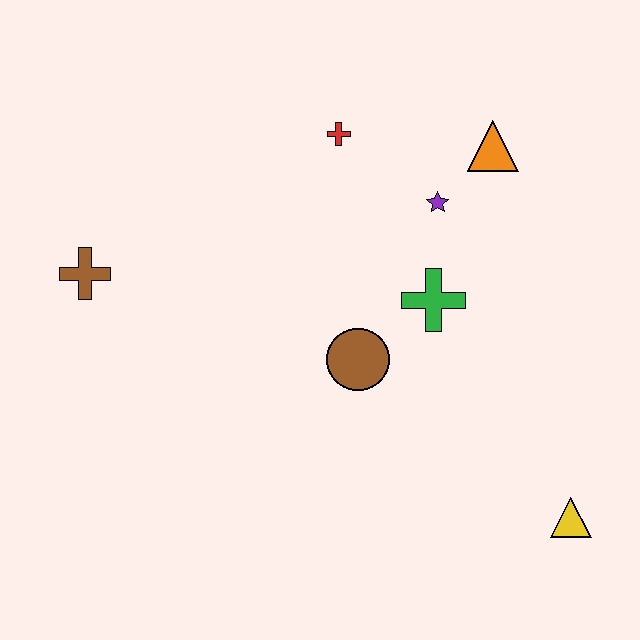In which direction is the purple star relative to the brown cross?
The purple star is to the right of the brown cross.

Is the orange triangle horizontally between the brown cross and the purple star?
No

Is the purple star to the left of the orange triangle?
Yes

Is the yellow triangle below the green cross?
Yes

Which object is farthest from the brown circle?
The brown cross is farthest from the brown circle.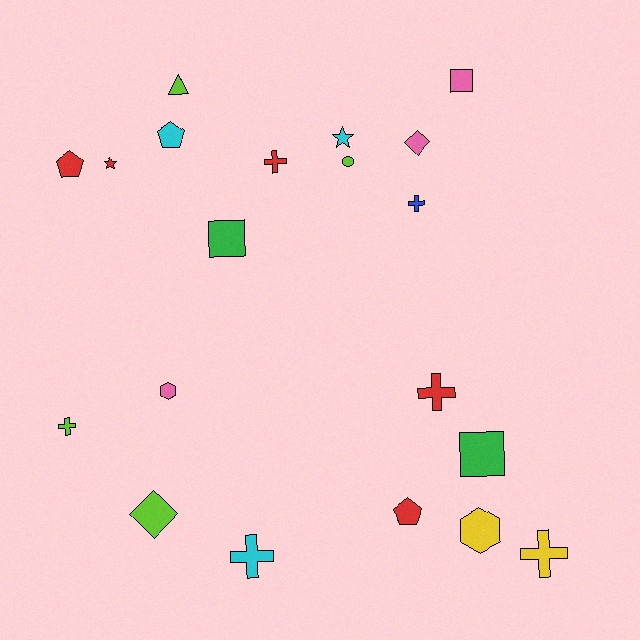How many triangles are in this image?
There is 1 triangle.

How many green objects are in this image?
There are 2 green objects.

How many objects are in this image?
There are 20 objects.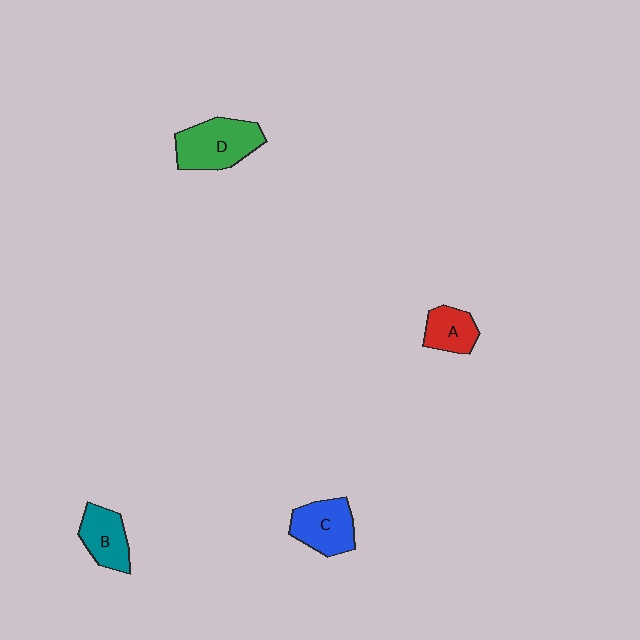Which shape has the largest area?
Shape D (green).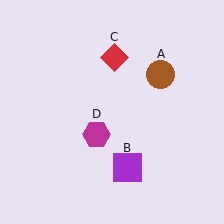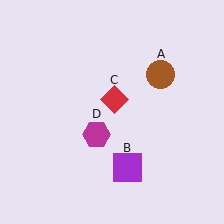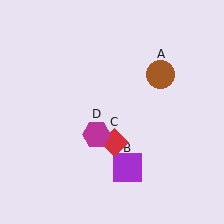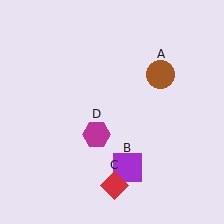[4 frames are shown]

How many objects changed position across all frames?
1 object changed position: red diamond (object C).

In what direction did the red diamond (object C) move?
The red diamond (object C) moved down.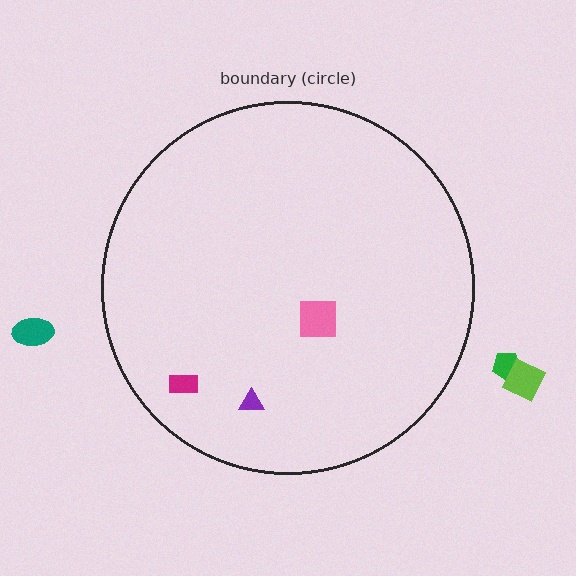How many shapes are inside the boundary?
3 inside, 3 outside.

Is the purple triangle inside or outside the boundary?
Inside.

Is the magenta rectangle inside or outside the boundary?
Inside.